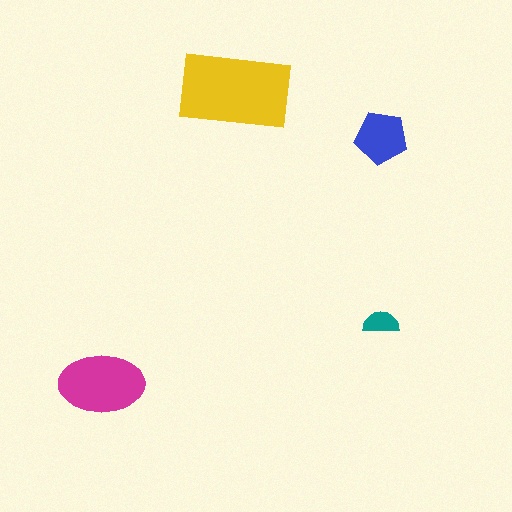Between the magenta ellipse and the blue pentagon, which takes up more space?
The magenta ellipse.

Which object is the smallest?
The teal semicircle.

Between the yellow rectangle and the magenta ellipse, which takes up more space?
The yellow rectangle.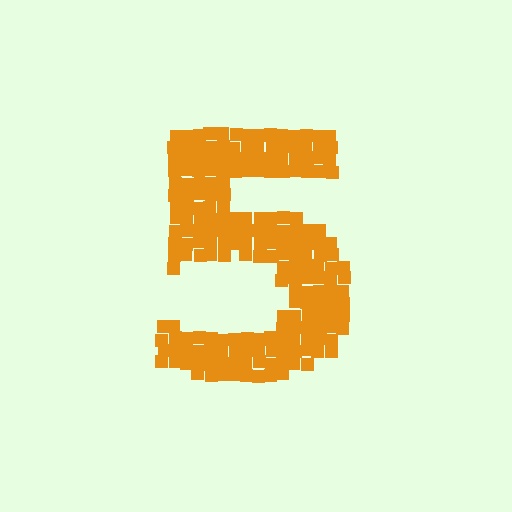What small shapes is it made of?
It is made of small squares.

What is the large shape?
The large shape is the digit 5.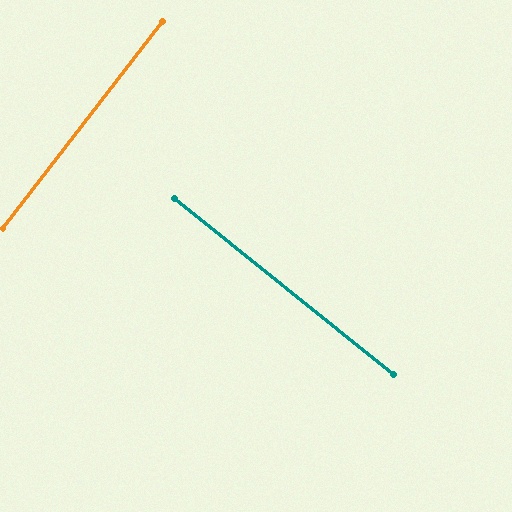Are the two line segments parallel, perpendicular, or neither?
Perpendicular — they meet at approximately 89°.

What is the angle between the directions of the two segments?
Approximately 89 degrees.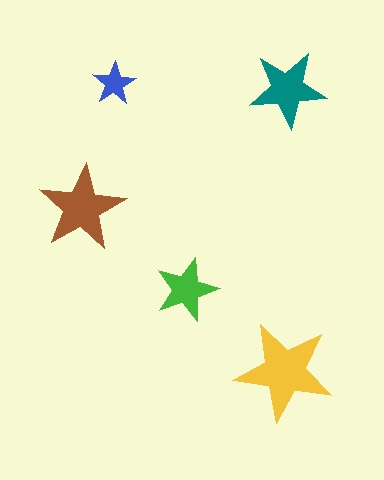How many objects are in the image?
There are 5 objects in the image.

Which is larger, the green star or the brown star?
The brown one.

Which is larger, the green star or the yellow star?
The yellow one.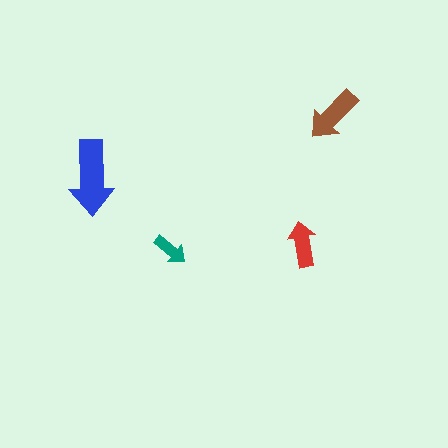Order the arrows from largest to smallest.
the blue one, the brown one, the red one, the teal one.